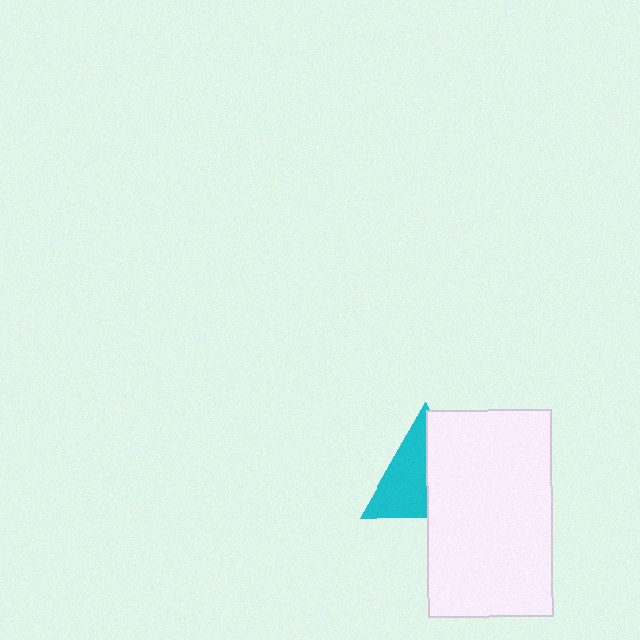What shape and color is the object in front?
The object in front is a white rectangle.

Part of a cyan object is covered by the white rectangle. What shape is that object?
It is a triangle.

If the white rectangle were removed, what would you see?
You would see the complete cyan triangle.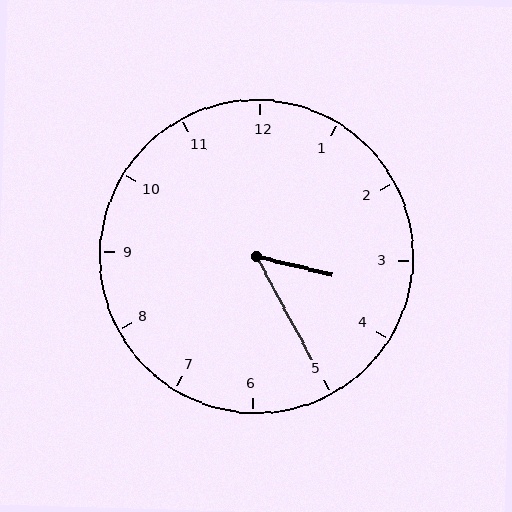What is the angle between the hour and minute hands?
Approximately 48 degrees.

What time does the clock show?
3:25.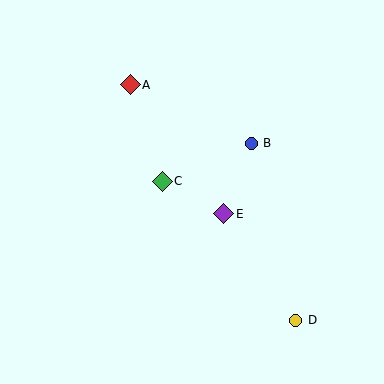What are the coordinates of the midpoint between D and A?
The midpoint between D and A is at (213, 203).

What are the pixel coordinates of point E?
Point E is at (224, 214).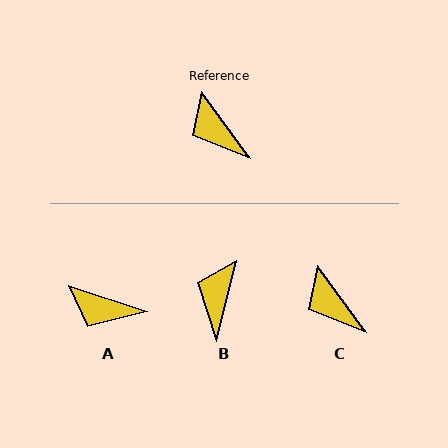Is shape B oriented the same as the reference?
No, it is off by about 50 degrees.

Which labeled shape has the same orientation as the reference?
C.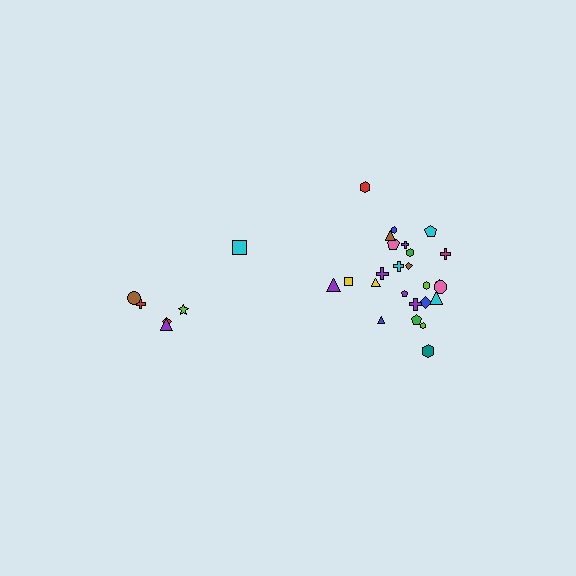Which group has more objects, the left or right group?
The right group.